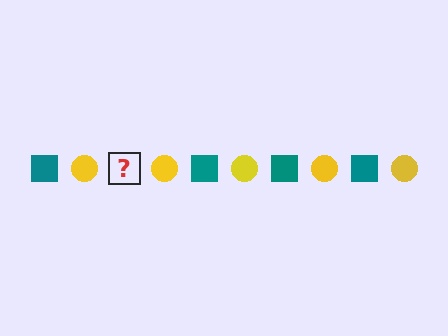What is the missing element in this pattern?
The missing element is a teal square.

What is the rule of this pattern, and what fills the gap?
The rule is that the pattern alternates between teal square and yellow circle. The gap should be filled with a teal square.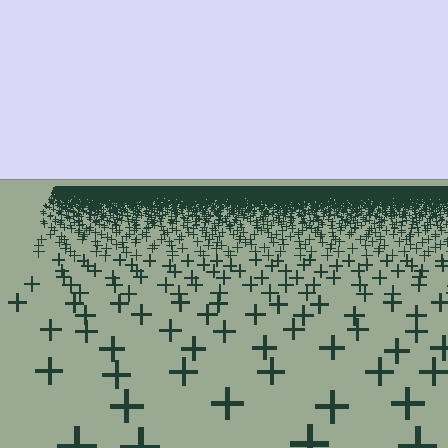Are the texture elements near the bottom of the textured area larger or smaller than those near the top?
Larger. Near the bottom, elements are closer to the viewer and appear at a bigger on-screen size.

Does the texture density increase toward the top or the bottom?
Density increases toward the top.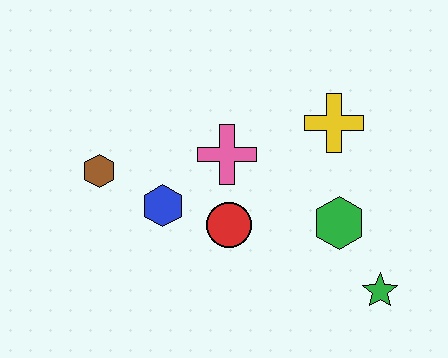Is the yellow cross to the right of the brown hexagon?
Yes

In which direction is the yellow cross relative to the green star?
The yellow cross is above the green star.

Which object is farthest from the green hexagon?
The brown hexagon is farthest from the green hexagon.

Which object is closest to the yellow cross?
The green hexagon is closest to the yellow cross.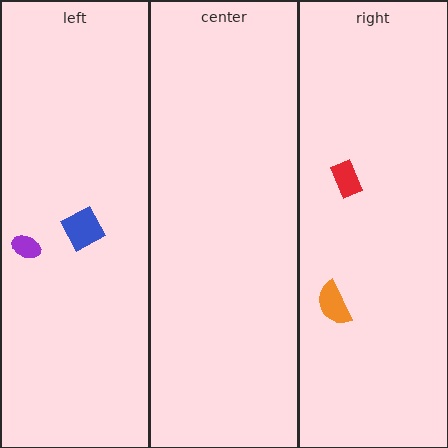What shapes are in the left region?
The purple ellipse, the blue square.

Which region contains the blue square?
The left region.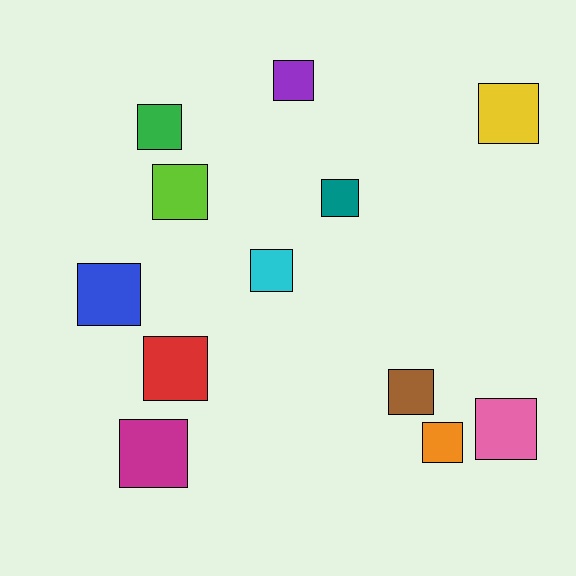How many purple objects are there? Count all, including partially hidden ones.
There is 1 purple object.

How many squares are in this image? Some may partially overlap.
There are 12 squares.